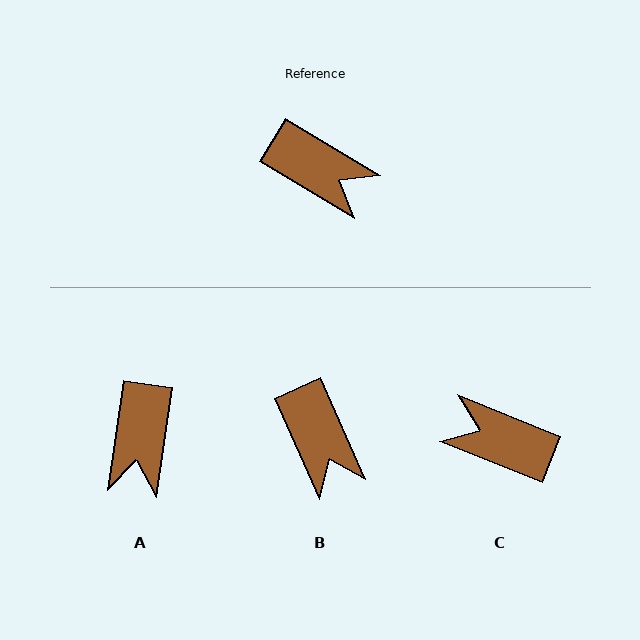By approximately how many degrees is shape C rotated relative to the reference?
Approximately 171 degrees clockwise.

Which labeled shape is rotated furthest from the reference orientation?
C, about 171 degrees away.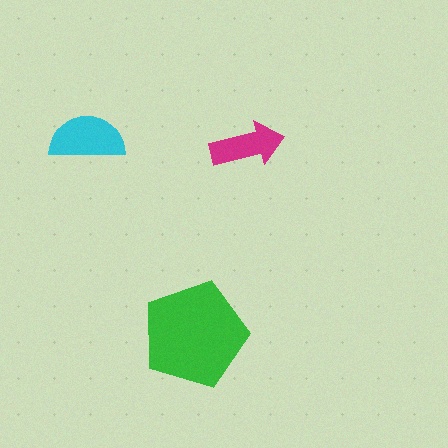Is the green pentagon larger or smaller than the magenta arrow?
Larger.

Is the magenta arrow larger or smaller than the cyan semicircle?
Smaller.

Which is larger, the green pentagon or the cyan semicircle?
The green pentagon.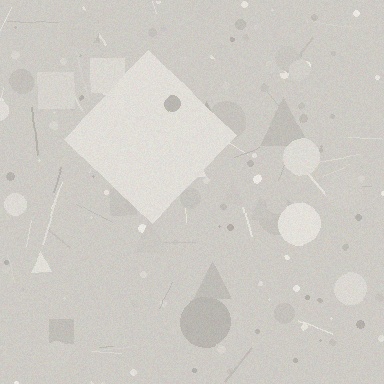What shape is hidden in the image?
A diamond is hidden in the image.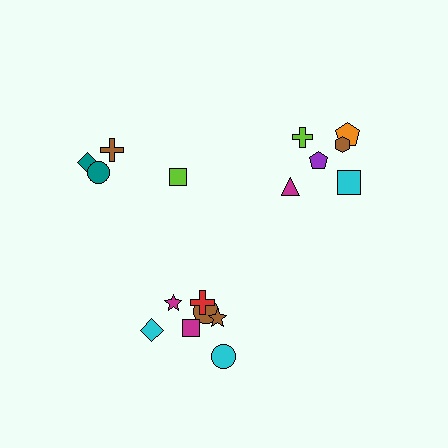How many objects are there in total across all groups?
There are 17 objects.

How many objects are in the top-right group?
There are 6 objects.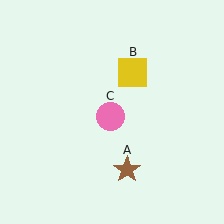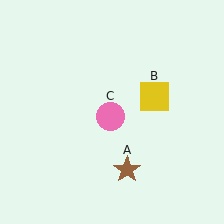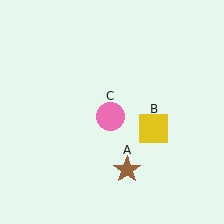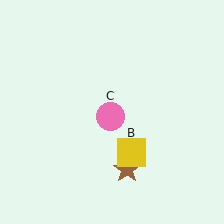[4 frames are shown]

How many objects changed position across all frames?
1 object changed position: yellow square (object B).